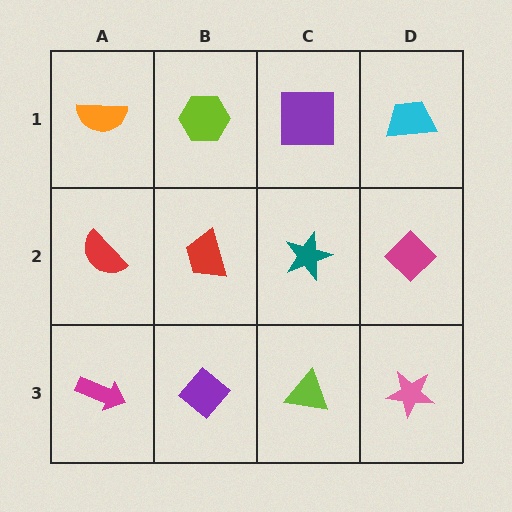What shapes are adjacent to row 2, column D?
A cyan trapezoid (row 1, column D), a pink star (row 3, column D), a teal star (row 2, column C).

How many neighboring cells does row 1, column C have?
3.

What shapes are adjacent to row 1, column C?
A teal star (row 2, column C), a lime hexagon (row 1, column B), a cyan trapezoid (row 1, column D).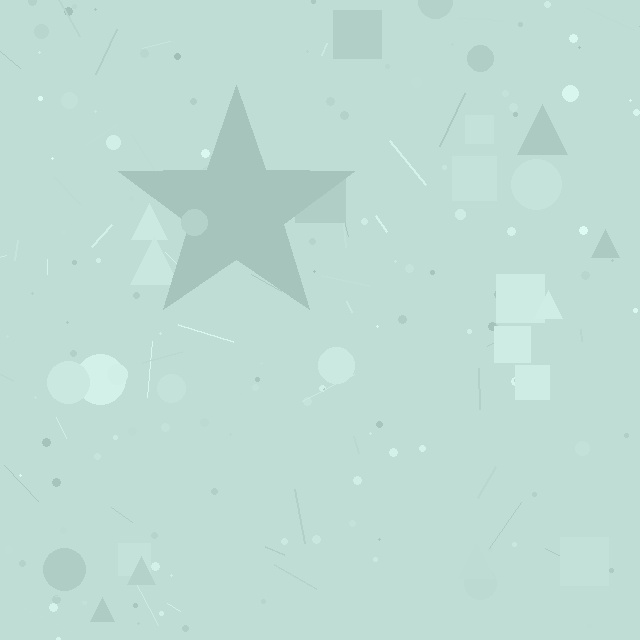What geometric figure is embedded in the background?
A star is embedded in the background.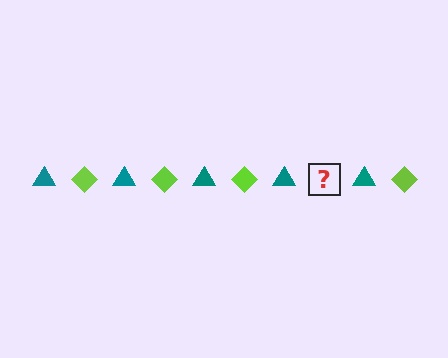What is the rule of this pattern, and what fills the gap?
The rule is that the pattern alternates between teal triangle and lime diamond. The gap should be filled with a lime diamond.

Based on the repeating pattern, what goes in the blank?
The blank should be a lime diamond.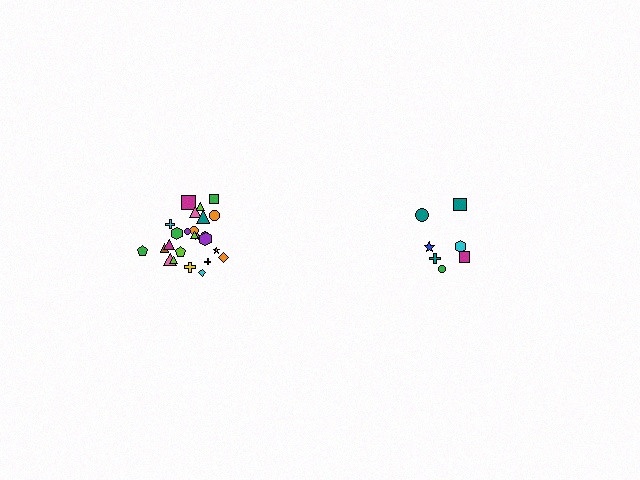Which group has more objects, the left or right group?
The left group.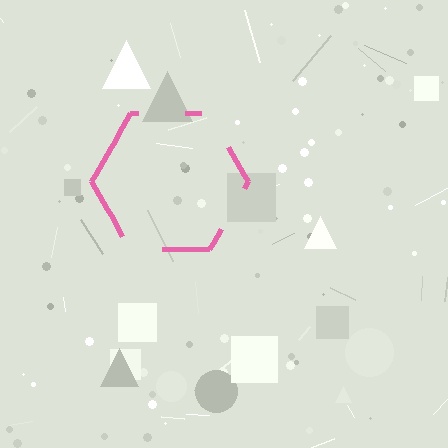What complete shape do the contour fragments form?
The contour fragments form a hexagon.